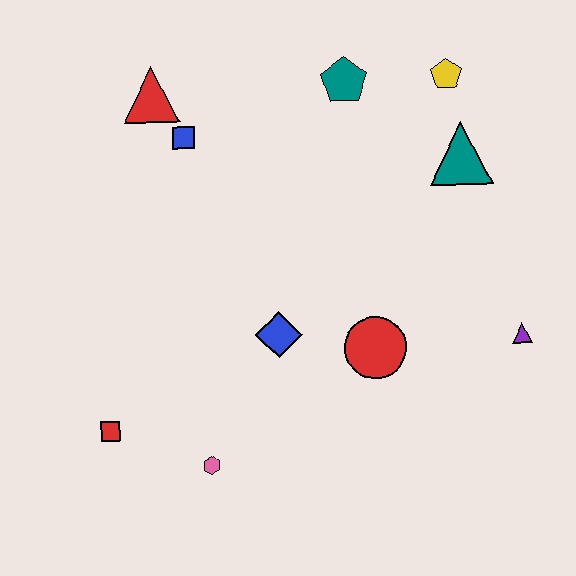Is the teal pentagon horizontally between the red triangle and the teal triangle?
Yes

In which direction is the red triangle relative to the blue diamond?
The red triangle is above the blue diamond.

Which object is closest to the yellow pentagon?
The teal triangle is closest to the yellow pentagon.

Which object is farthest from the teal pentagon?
The red square is farthest from the teal pentagon.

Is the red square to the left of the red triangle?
Yes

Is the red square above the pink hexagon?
Yes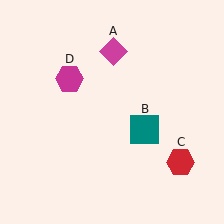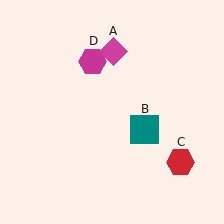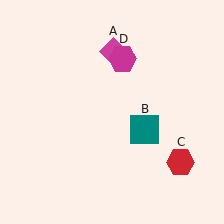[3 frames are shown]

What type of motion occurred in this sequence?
The magenta hexagon (object D) rotated clockwise around the center of the scene.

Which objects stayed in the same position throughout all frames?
Magenta diamond (object A) and teal square (object B) and red hexagon (object C) remained stationary.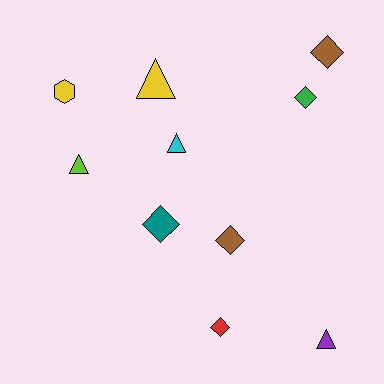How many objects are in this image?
There are 10 objects.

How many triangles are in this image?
There are 4 triangles.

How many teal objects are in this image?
There is 1 teal object.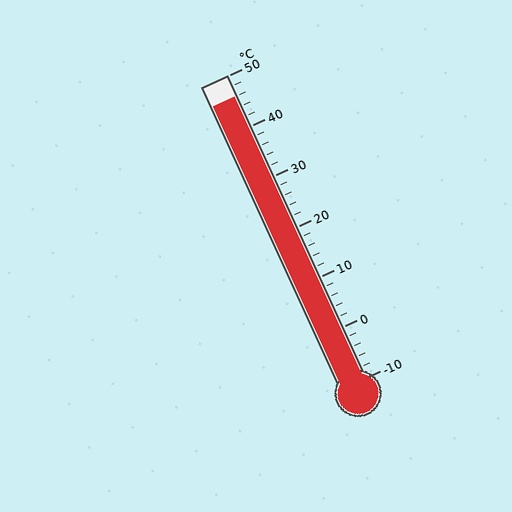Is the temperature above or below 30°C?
The temperature is above 30°C.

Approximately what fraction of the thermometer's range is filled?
The thermometer is filled to approximately 95% of its range.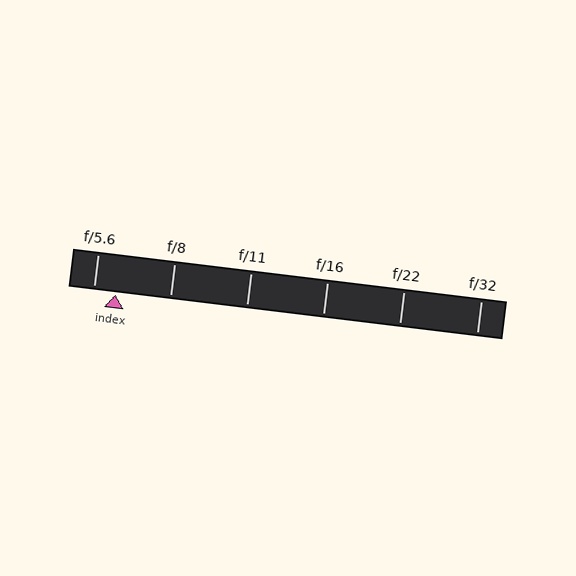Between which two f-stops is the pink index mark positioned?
The index mark is between f/5.6 and f/8.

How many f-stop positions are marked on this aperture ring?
There are 6 f-stop positions marked.